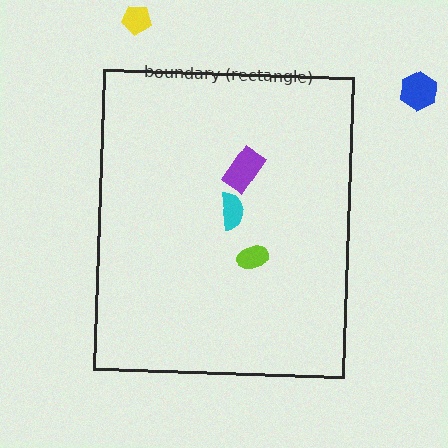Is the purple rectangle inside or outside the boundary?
Inside.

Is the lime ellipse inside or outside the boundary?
Inside.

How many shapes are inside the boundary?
3 inside, 2 outside.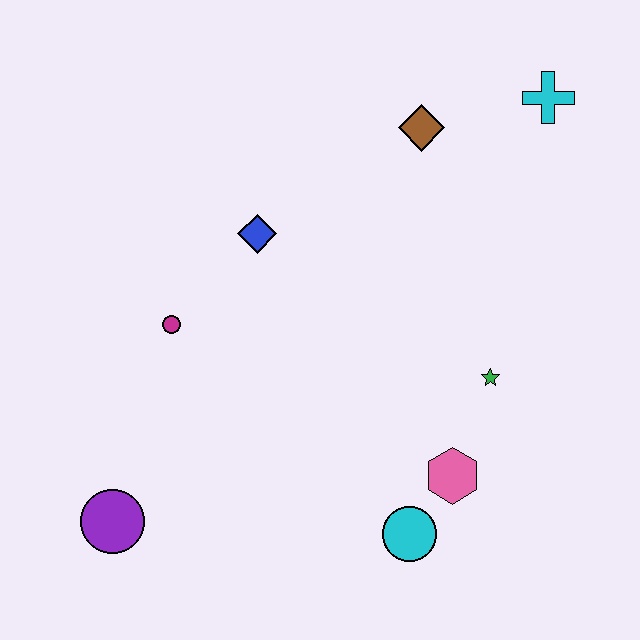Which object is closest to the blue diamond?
The magenta circle is closest to the blue diamond.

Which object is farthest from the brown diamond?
The purple circle is farthest from the brown diamond.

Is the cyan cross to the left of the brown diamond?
No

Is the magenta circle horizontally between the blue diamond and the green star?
No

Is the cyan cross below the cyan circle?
No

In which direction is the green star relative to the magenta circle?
The green star is to the right of the magenta circle.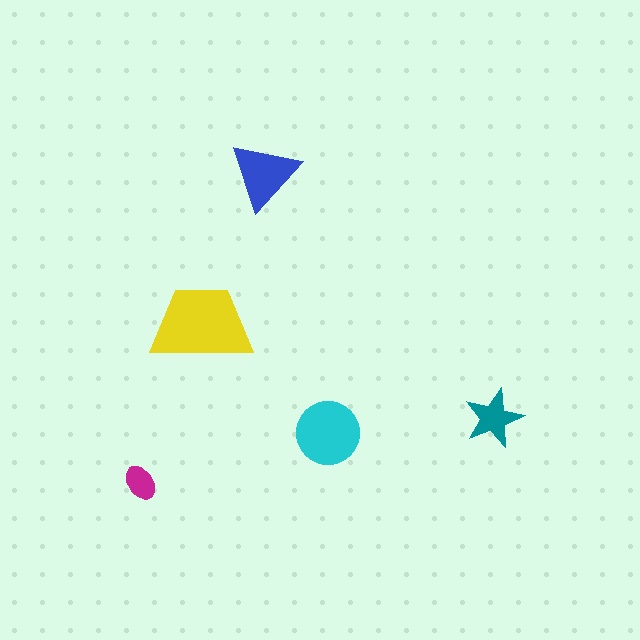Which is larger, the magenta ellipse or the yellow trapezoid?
The yellow trapezoid.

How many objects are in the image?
There are 5 objects in the image.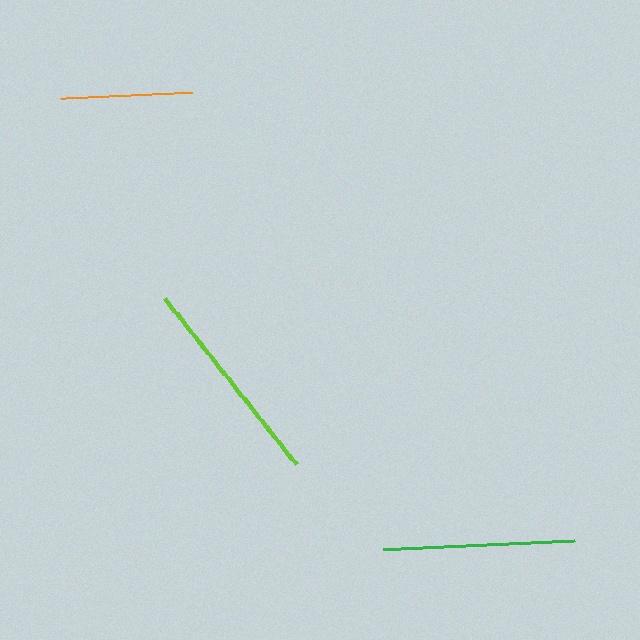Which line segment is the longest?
The lime line is the longest at approximately 212 pixels.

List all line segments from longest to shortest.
From longest to shortest: lime, green, orange.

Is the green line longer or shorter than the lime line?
The lime line is longer than the green line.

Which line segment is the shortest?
The orange line is the shortest at approximately 132 pixels.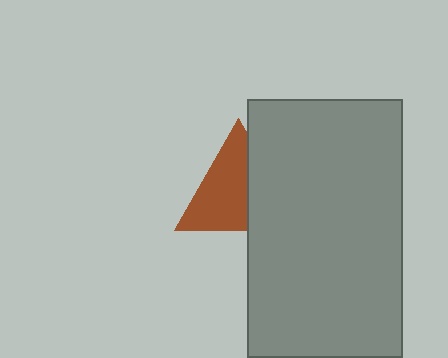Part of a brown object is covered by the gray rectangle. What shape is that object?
It is a triangle.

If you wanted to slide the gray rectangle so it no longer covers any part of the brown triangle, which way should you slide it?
Slide it right — that is the most direct way to separate the two shapes.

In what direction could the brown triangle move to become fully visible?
The brown triangle could move left. That would shift it out from behind the gray rectangle entirely.